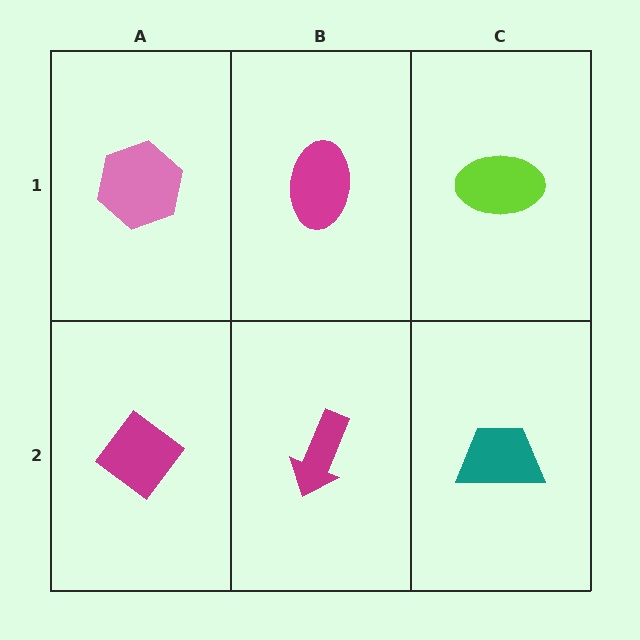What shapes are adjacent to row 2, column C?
A lime ellipse (row 1, column C), a magenta arrow (row 2, column B).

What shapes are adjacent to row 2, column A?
A pink hexagon (row 1, column A), a magenta arrow (row 2, column B).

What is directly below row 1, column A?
A magenta diamond.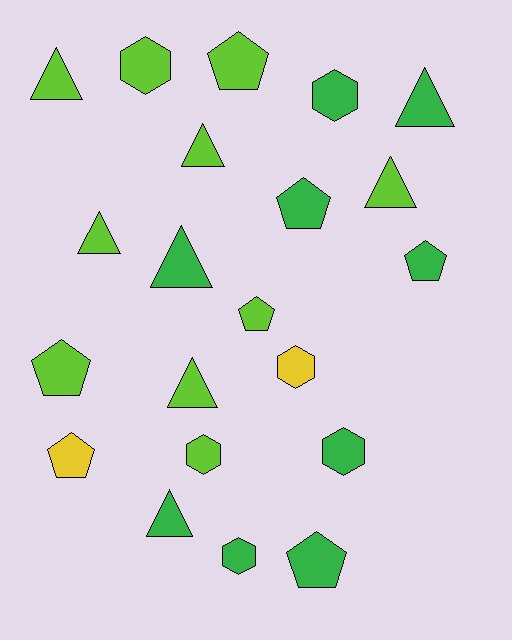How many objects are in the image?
There are 21 objects.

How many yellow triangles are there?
There are no yellow triangles.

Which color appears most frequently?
Lime, with 10 objects.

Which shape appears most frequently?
Triangle, with 8 objects.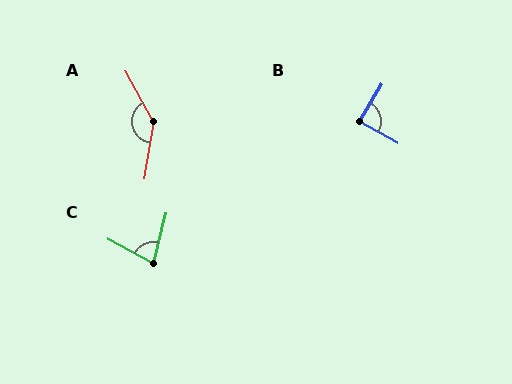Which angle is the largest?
A, at approximately 142 degrees.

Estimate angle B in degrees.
Approximately 88 degrees.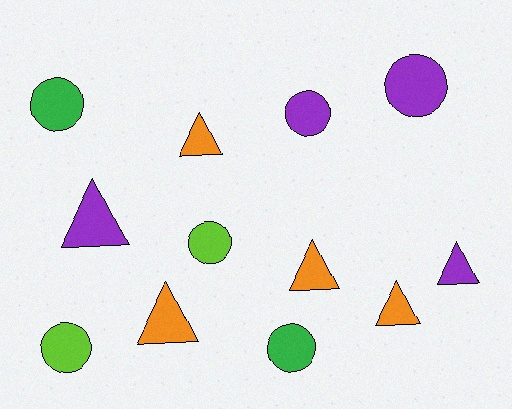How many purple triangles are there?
There are 2 purple triangles.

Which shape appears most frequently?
Circle, with 6 objects.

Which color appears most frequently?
Purple, with 4 objects.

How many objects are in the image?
There are 12 objects.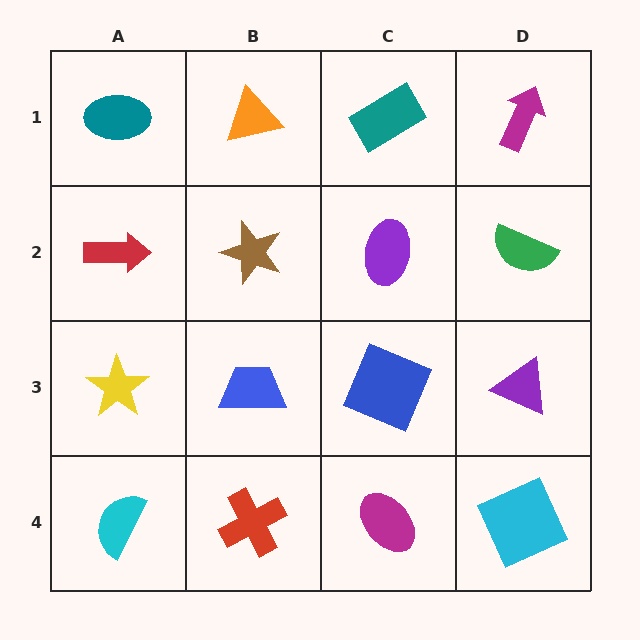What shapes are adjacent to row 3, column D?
A green semicircle (row 2, column D), a cyan square (row 4, column D), a blue square (row 3, column C).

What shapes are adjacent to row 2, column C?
A teal rectangle (row 1, column C), a blue square (row 3, column C), a brown star (row 2, column B), a green semicircle (row 2, column D).